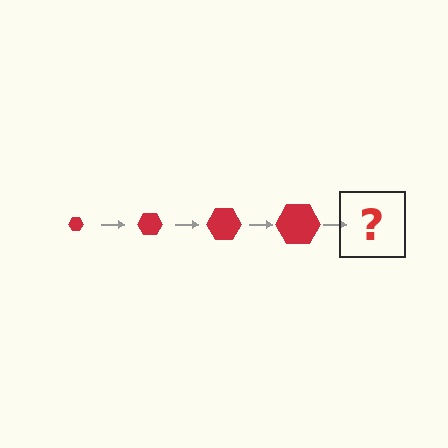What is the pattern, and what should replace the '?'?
The pattern is that the hexagon gets progressively larger each step. The '?' should be a red hexagon, larger than the previous one.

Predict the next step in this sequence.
The next step is a red hexagon, larger than the previous one.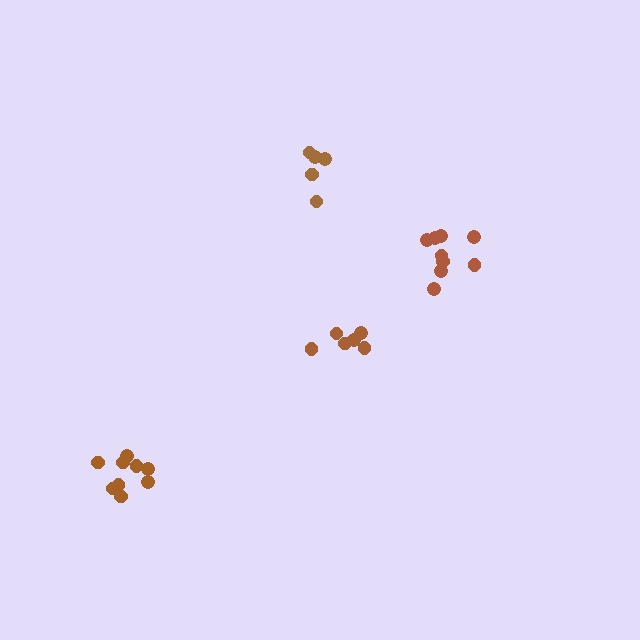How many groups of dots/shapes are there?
There are 4 groups.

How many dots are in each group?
Group 1: 5 dots, Group 2: 9 dots, Group 3: 9 dots, Group 4: 6 dots (29 total).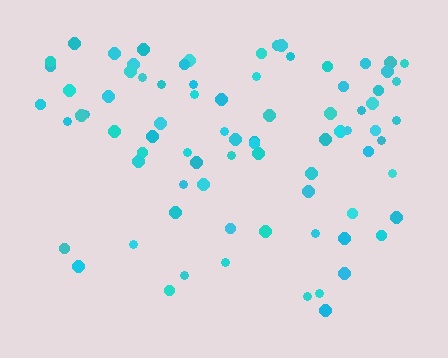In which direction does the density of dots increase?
From bottom to top, with the top side densest.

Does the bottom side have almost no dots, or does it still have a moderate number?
Still a moderate number, just noticeably fewer than the top.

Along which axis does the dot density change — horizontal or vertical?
Vertical.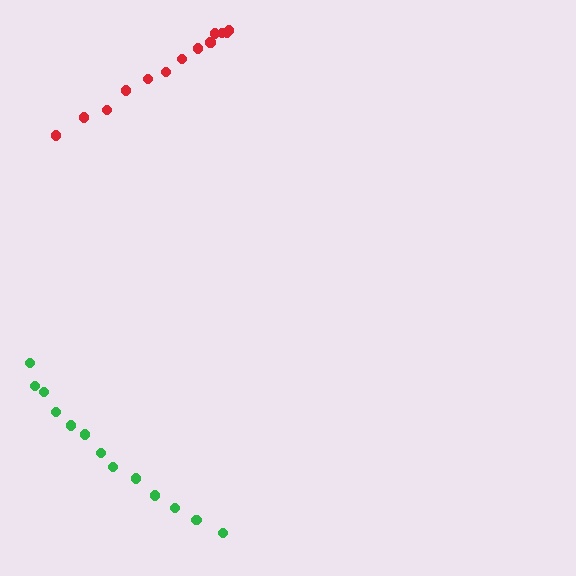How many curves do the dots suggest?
There are 2 distinct paths.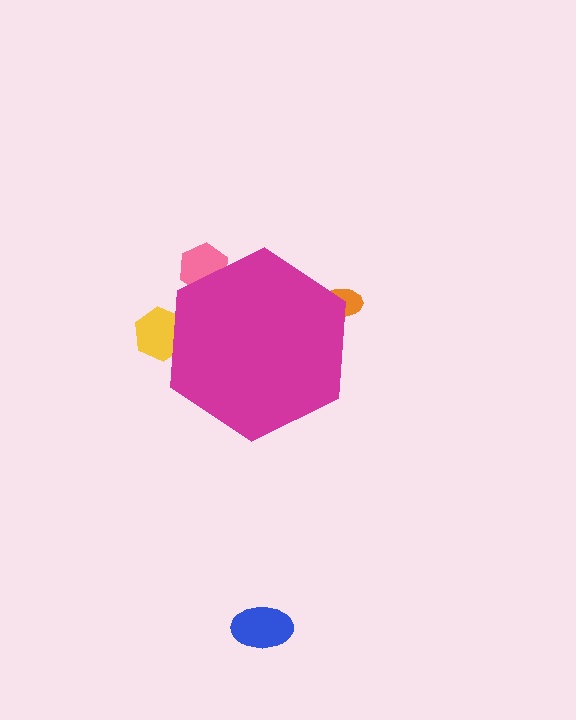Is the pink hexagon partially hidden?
Yes, the pink hexagon is partially hidden behind the magenta hexagon.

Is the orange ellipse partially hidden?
Yes, the orange ellipse is partially hidden behind the magenta hexagon.